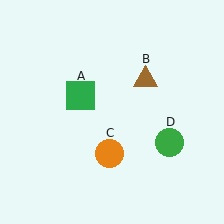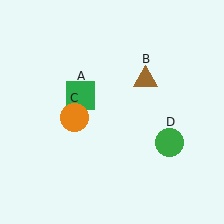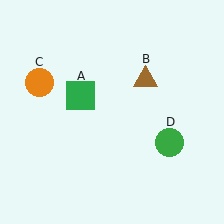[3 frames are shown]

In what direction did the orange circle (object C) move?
The orange circle (object C) moved up and to the left.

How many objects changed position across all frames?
1 object changed position: orange circle (object C).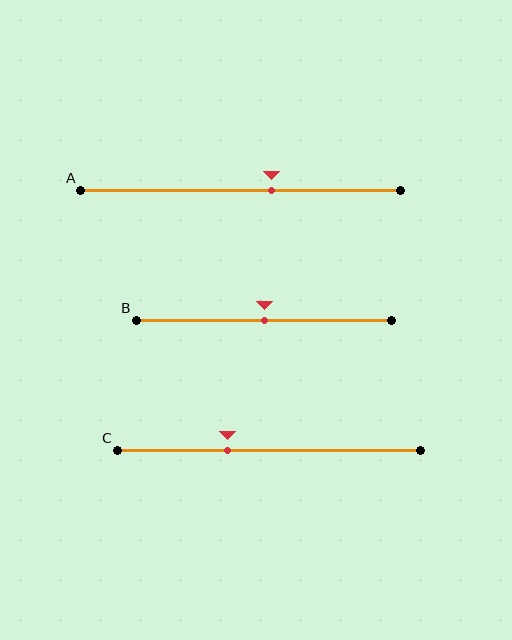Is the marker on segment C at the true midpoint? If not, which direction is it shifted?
No, the marker on segment C is shifted to the left by about 14% of the segment length.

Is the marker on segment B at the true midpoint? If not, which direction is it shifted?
Yes, the marker on segment B is at the true midpoint.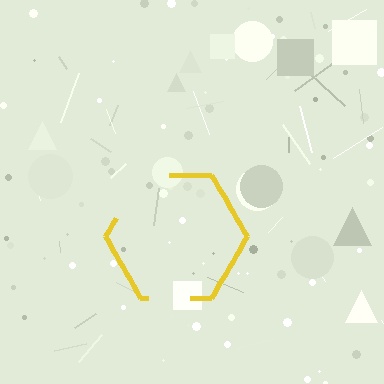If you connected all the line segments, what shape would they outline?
They would outline a hexagon.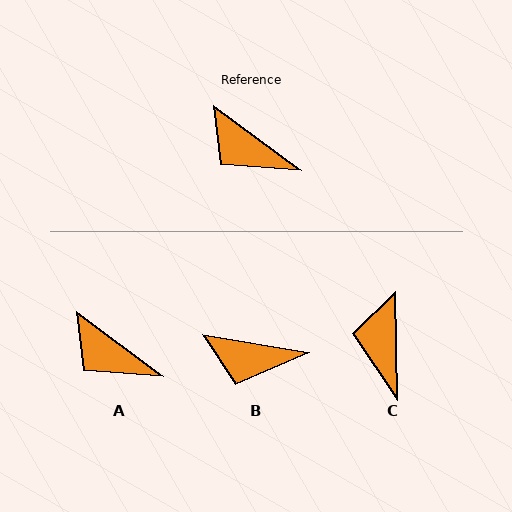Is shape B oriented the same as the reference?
No, it is off by about 28 degrees.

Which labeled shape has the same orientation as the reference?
A.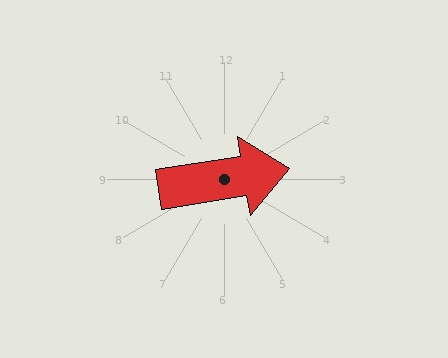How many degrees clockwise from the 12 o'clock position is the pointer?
Approximately 81 degrees.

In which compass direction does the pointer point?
East.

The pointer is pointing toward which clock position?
Roughly 3 o'clock.